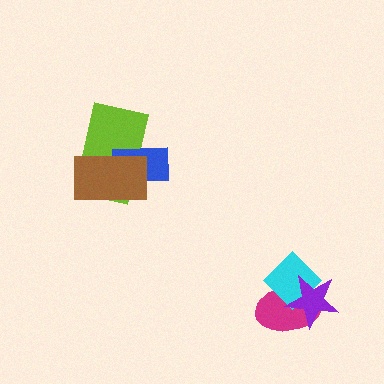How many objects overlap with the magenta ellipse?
2 objects overlap with the magenta ellipse.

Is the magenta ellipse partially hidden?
Yes, it is partially covered by another shape.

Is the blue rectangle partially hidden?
Yes, it is partially covered by another shape.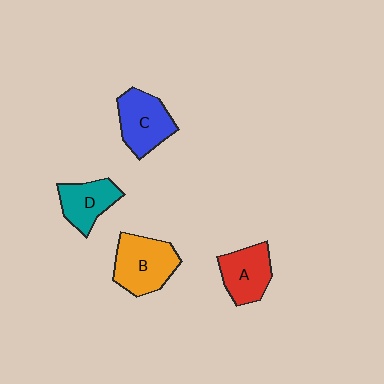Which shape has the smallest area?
Shape D (teal).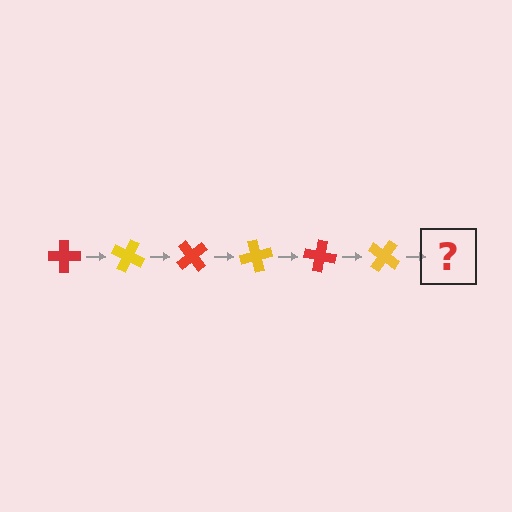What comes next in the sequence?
The next element should be a red cross, rotated 150 degrees from the start.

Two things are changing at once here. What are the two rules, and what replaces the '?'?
The two rules are that it rotates 25 degrees each step and the color cycles through red and yellow. The '?' should be a red cross, rotated 150 degrees from the start.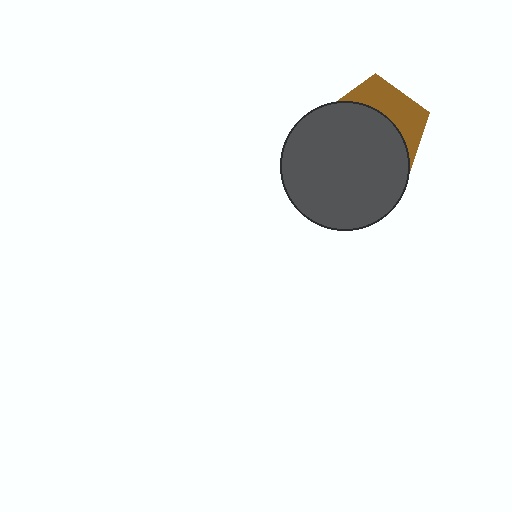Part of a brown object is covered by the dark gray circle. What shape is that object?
It is a pentagon.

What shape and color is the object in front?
The object in front is a dark gray circle.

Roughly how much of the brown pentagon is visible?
A small part of it is visible (roughly 36%).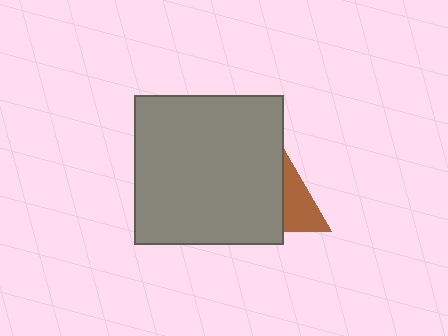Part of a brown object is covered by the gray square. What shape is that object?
It is a triangle.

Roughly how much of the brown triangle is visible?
A small part of it is visible (roughly 38%).